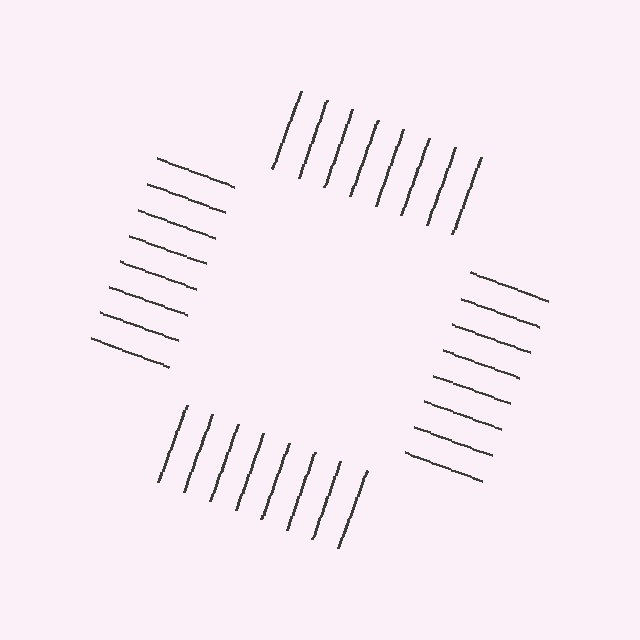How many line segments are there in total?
32 — 8 along each of the 4 edges.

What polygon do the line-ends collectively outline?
An illusory square — the line segments terminate on its edges but no continuous stroke is drawn.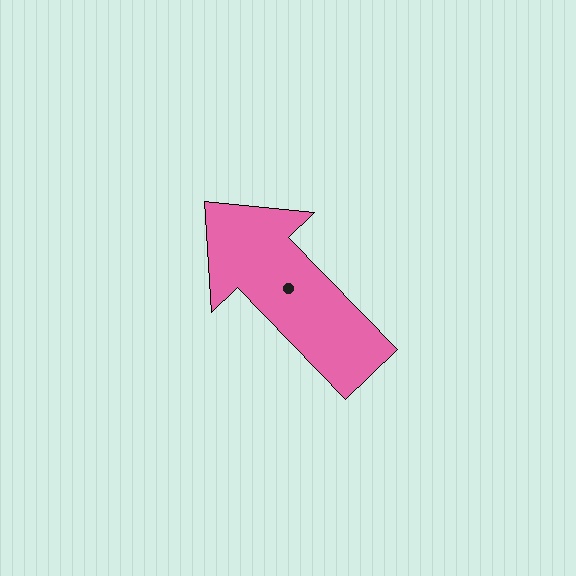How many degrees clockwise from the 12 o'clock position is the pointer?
Approximately 316 degrees.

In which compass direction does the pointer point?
Northwest.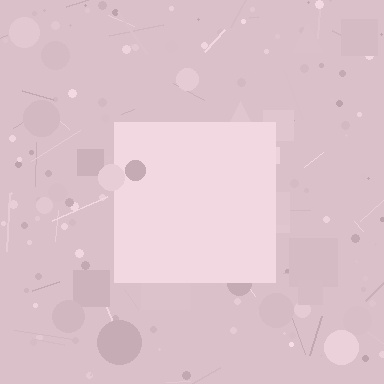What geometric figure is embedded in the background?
A square is embedded in the background.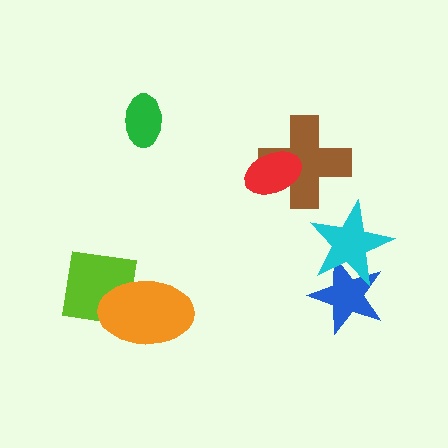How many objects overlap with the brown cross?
1 object overlaps with the brown cross.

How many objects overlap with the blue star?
1 object overlaps with the blue star.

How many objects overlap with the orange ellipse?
1 object overlaps with the orange ellipse.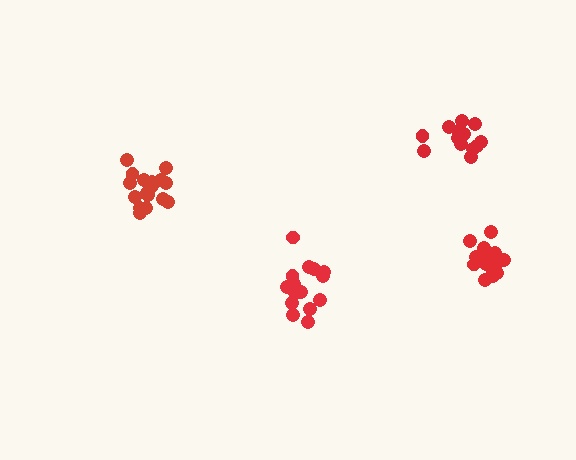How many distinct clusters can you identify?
There are 4 distinct clusters.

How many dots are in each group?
Group 1: 18 dots, Group 2: 15 dots, Group 3: 18 dots, Group 4: 13 dots (64 total).